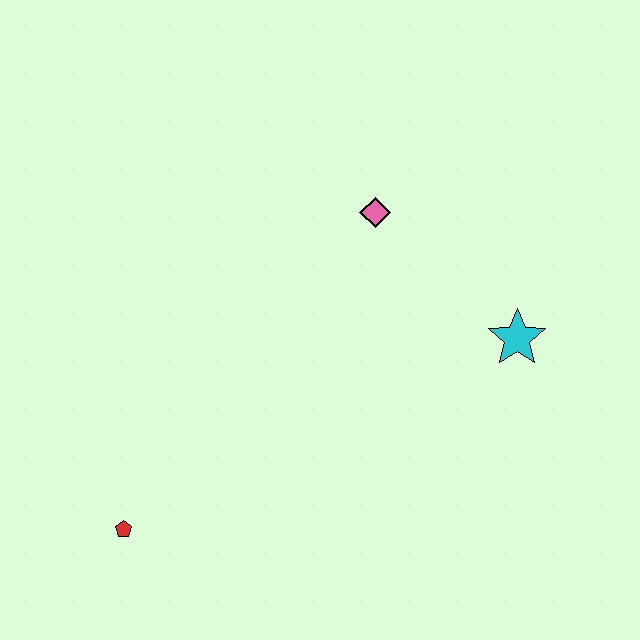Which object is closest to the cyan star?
The pink diamond is closest to the cyan star.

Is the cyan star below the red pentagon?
No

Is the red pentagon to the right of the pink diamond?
No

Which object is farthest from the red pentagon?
The cyan star is farthest from the red pentagon.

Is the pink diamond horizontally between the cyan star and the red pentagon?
Yes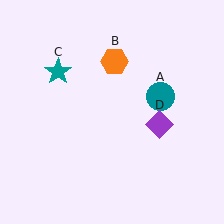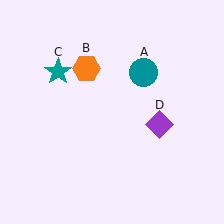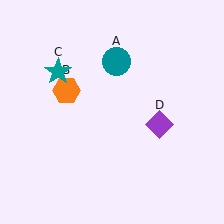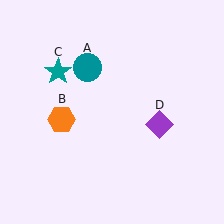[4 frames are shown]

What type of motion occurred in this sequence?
The teal circle (object A), orange hexagon (object B) rotated counterclockwise around the center of the scene.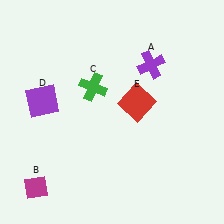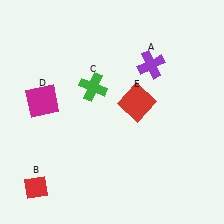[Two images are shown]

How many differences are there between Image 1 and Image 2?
There are 2 differences between the two images.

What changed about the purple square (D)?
In Image 1, D is purple. In Image 2, it changed to magenta.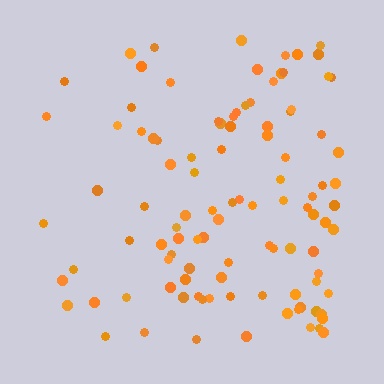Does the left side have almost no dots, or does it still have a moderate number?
Still a moderate number, just noticeably fewer than the right.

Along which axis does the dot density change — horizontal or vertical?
Horizontal.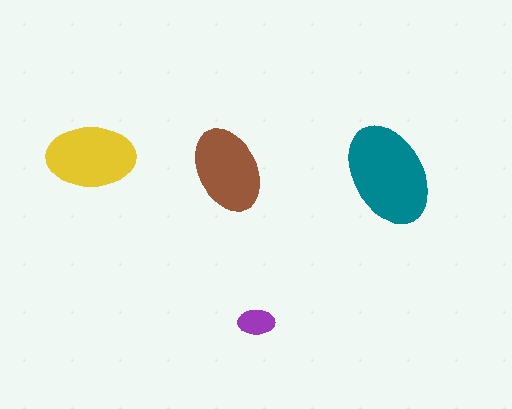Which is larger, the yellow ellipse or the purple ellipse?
The yellow one.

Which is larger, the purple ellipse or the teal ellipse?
The teal one.